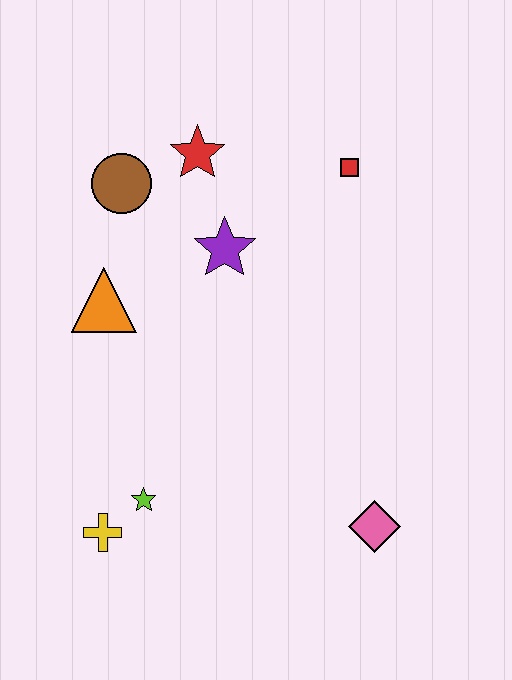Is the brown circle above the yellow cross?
Yes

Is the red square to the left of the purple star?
No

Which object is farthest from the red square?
The yellow cross is farthest from the red square.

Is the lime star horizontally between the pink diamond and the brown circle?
Yes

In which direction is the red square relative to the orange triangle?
The red square is to the right of the orange triangle.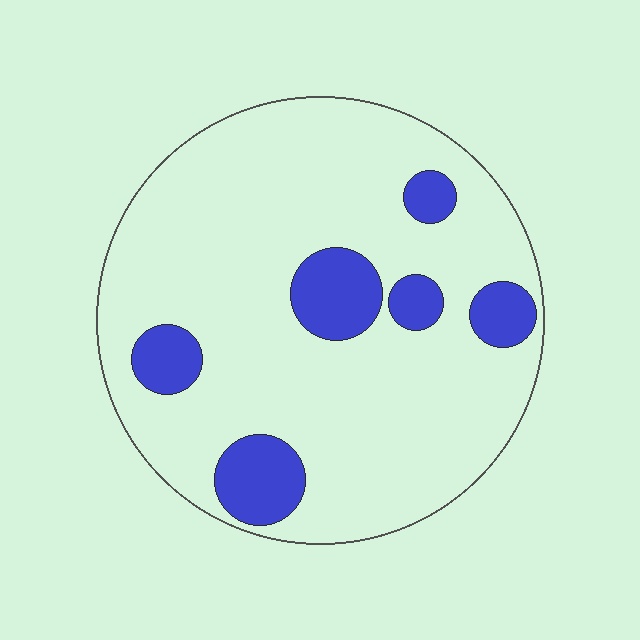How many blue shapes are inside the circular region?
6.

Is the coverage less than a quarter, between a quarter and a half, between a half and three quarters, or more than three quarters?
Less than a quarter.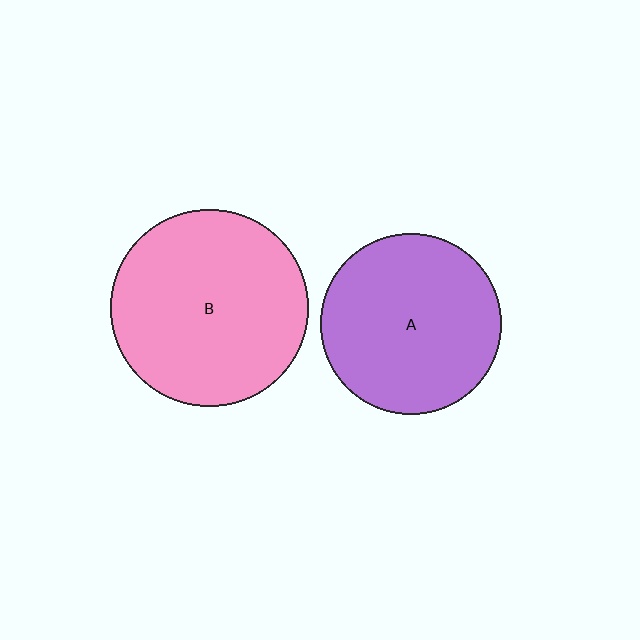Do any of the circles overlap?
No, none of the circles overlap.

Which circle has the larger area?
Circle B (pink).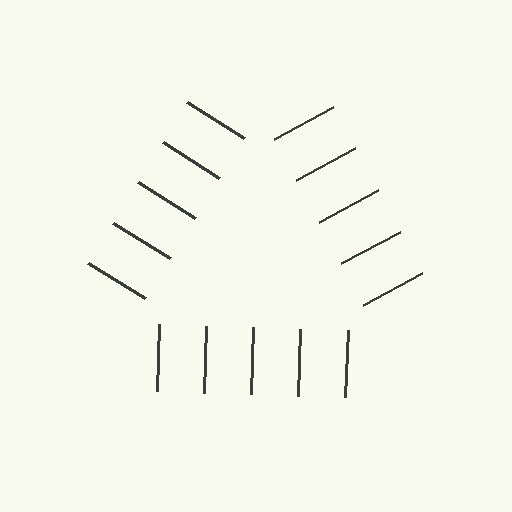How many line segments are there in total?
15 — 5 along each of the 3 edges.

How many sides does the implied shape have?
3 sides — the line-ends trace a triangle.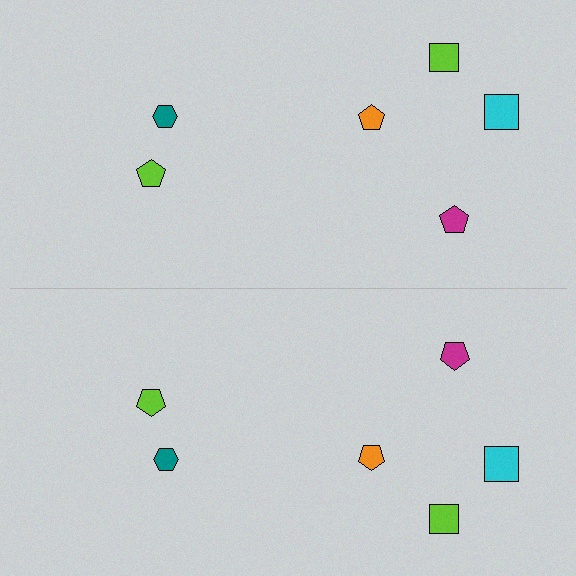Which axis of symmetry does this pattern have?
The pattern has a horizontal axis of symmetry running through the center of the image.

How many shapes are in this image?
There are 12 shapes in this image.